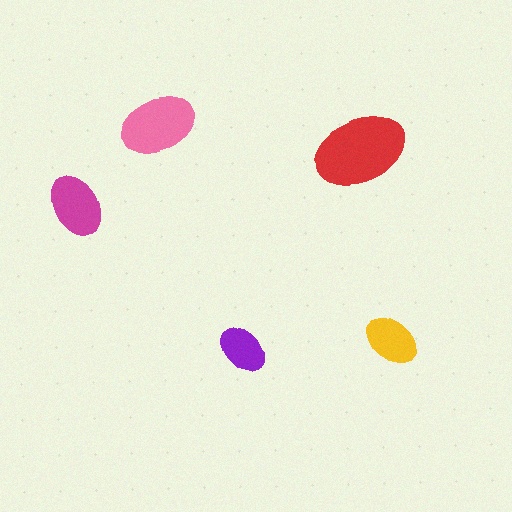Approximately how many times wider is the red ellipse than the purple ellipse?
About 2 times wider.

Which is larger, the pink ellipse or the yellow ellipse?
The pink one.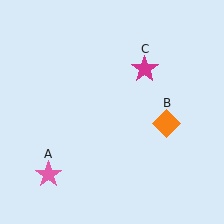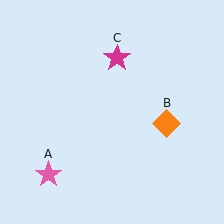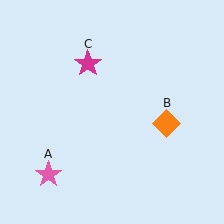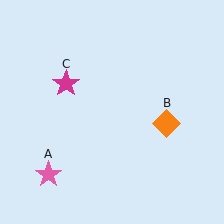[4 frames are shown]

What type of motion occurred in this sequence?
The magenta star (object C) rotated counterclockwise around the center of the scene.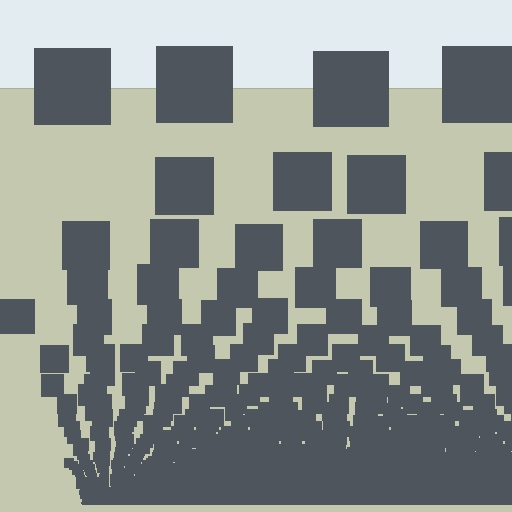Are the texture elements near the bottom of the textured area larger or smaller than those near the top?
Smaller. The gradient is inverted — elements near the bottom are smaller and denser.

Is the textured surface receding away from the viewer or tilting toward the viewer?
The surface appears to tilt toward the viewer. Texture elements get larger and sparser toward the top.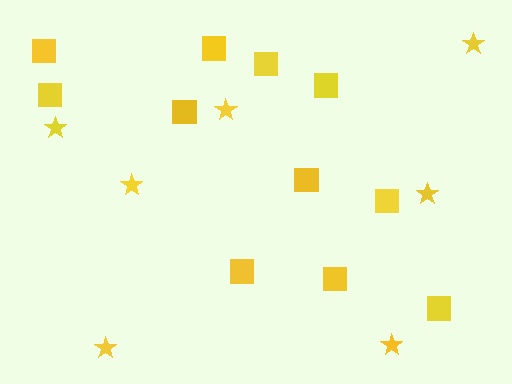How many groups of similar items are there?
There are 2 groups: one group of squares (11) and one group of stars (7).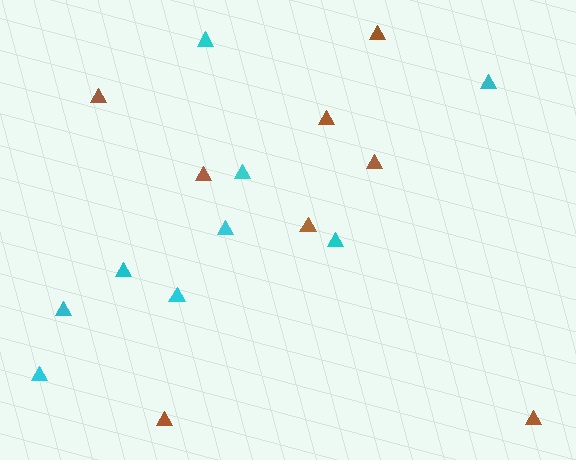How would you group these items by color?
There are 2 groups: one group of brown triangles (8) and one group of cyan triangles (9).